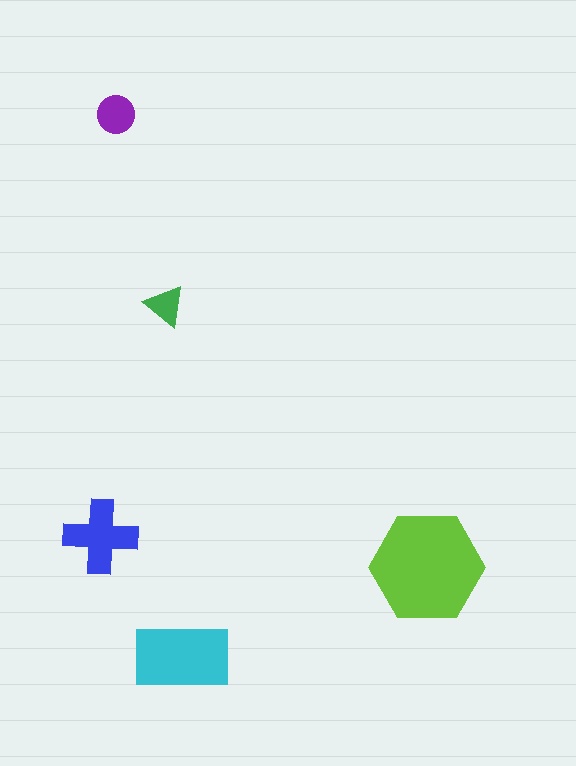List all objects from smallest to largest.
The green triangle, the purple circle, the blue cross, the cyan rectangle, the lime hexagon.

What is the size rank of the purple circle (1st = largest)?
4th.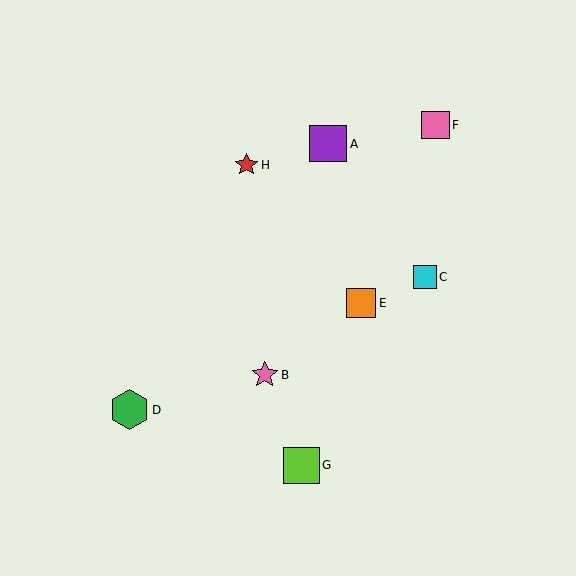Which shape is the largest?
The green hexagon (labeled D) is the largest.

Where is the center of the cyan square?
The center of the cyan square is at (425, 277).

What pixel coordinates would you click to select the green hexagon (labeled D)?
Click at (130, 410) to select the green hexagon D.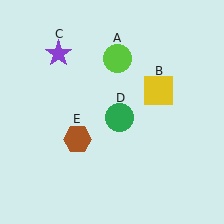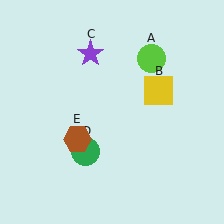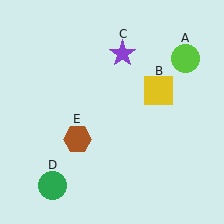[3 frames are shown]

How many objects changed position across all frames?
3 objects changed position: lime circle (object A), purple star (object C), green circle (object D).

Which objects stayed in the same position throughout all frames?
Yellow square (object B) and brown hexagon (object E) remained stationary.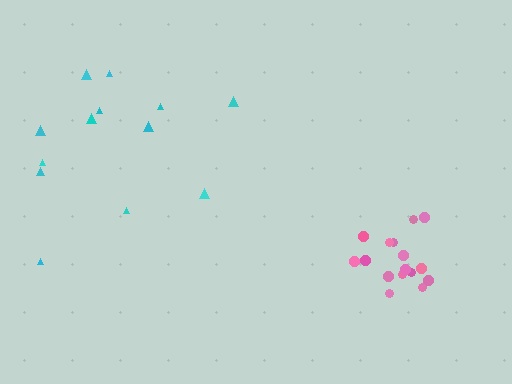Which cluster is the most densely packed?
Pink.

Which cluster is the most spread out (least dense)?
Cyan.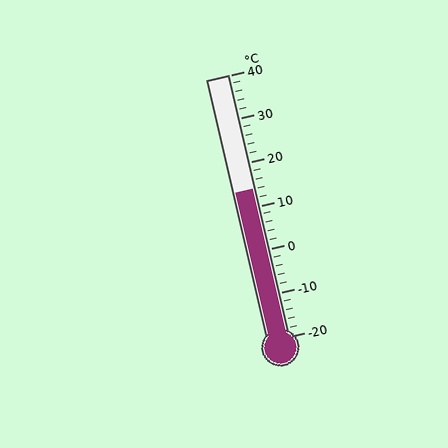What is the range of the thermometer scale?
The thermometer scale ranges from -20°C to 40°C.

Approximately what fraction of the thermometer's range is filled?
The thermometer is filled to approximately 55% of its range.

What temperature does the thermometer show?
The thermometer shows approximately 14°C.